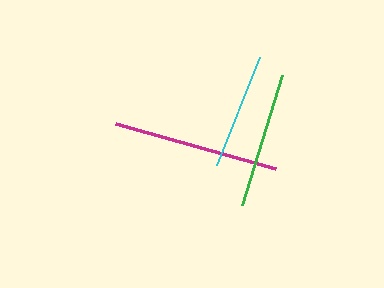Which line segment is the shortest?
The cyan line is the shortest at approximately 117 pixels.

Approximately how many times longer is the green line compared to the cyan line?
The green line is approximately 1.2 times the length of the cyan line.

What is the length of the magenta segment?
The magenta segment is approximately 166 pixels long.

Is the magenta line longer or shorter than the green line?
The magenta line is longer than the green line.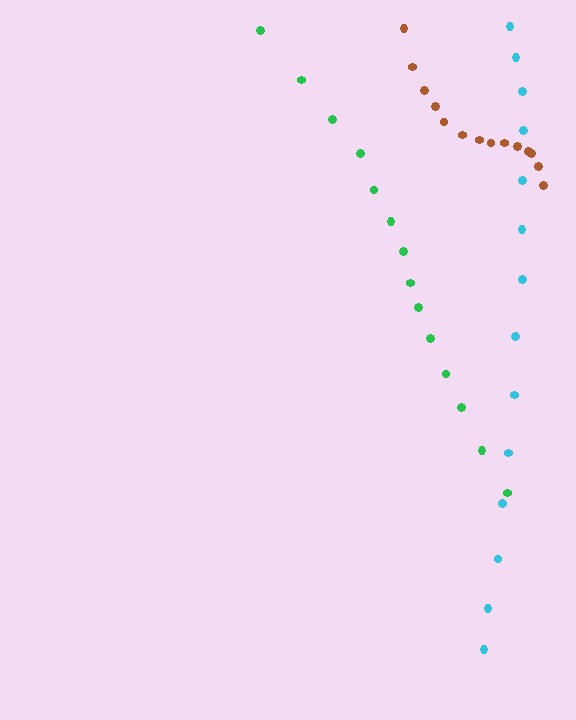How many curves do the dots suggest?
There are 3 distinct paths.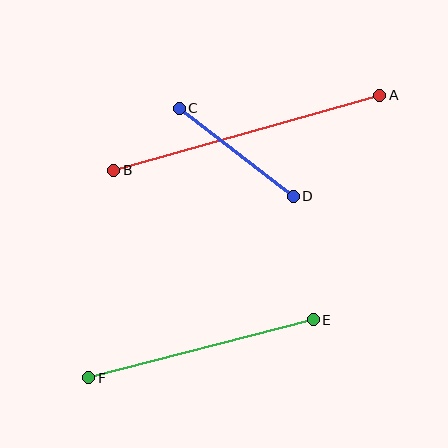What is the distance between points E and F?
The distance is approximately 232 pixels.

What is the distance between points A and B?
The distance is approximately 277 pixels.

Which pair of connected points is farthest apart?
Points A and B are farthest apart.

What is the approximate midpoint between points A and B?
The midpoint is at approximately (247, 133) pixels.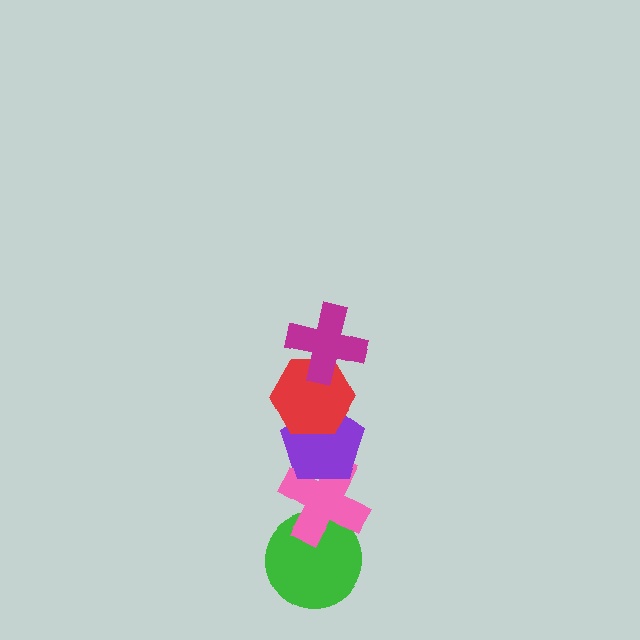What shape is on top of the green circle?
The pink cross is on top of the green circle.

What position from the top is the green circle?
The green circle is 5th from the top.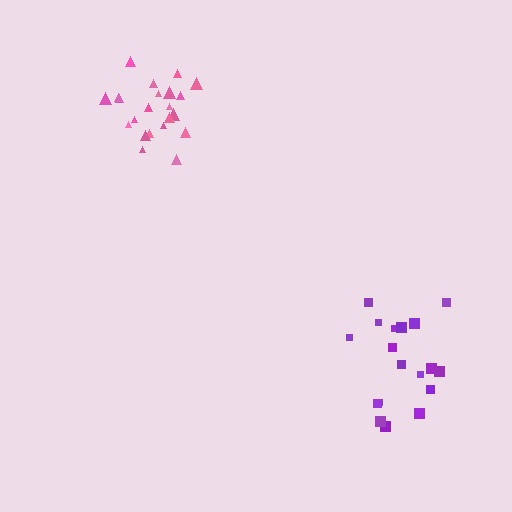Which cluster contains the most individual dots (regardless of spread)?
Pink (22).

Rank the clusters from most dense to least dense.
pink, purple.